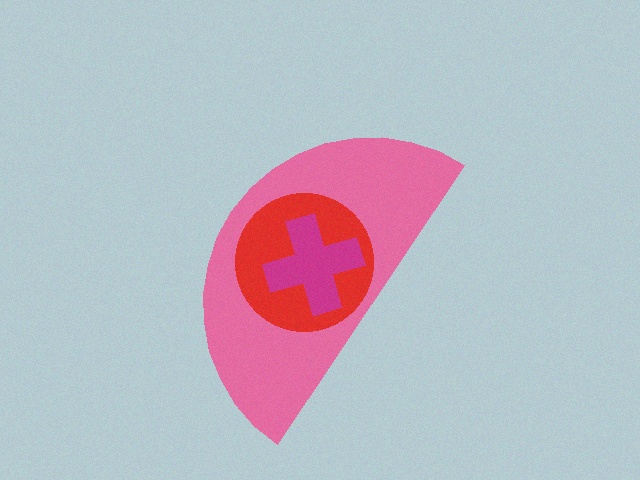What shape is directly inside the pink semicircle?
The red circle.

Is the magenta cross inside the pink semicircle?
Yes.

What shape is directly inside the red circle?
The magenta cross.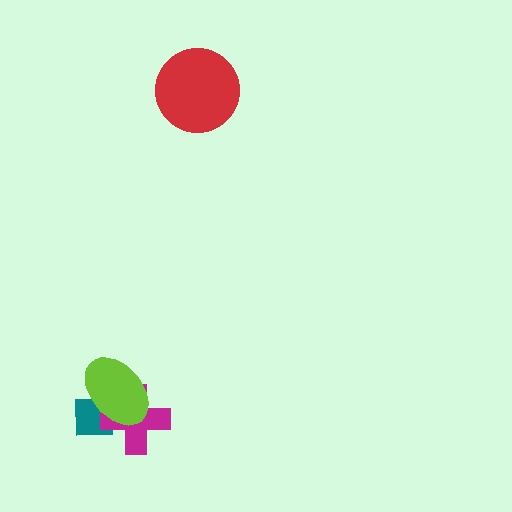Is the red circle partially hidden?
No, no other shape covers it.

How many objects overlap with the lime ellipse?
2 objects overlap with the lime ellipse.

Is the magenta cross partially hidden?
Yes, it is partially covered by another shape.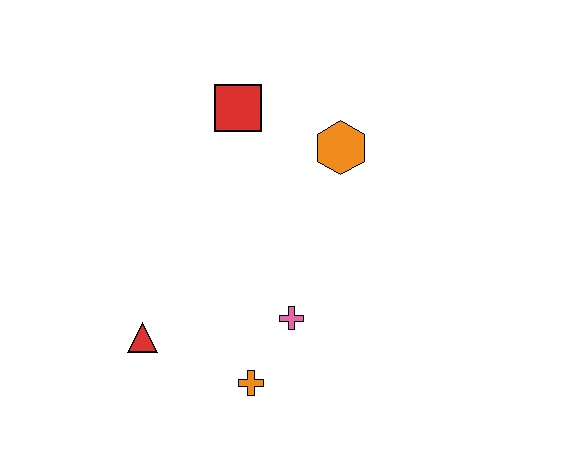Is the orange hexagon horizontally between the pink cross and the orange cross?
No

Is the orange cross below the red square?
Yes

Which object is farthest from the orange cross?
The red square is farthest from the orange cross.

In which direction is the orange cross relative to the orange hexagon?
The orange cross is below the orange hexagon.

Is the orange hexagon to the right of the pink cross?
Yes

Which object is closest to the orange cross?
The pink cross is closest to the orange cross.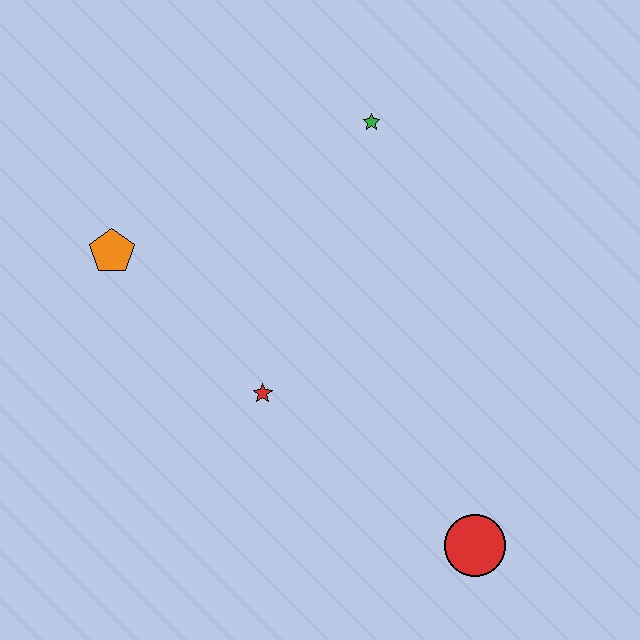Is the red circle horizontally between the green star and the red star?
No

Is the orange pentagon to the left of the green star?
Yes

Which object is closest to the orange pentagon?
The red star is closest to the orange pentagon.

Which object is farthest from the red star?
The green star is farthest from the red star.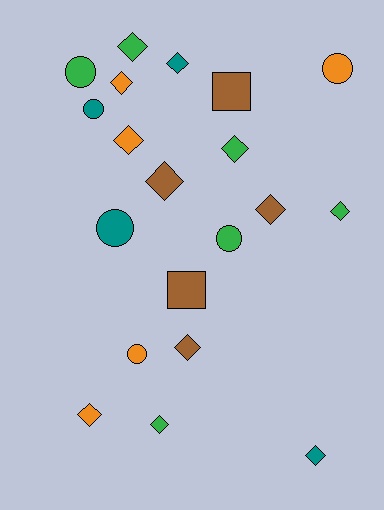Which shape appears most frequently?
Diamond, with 12 objects.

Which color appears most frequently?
Green, with 6 objects.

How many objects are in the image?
There are 20 objects.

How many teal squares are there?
There are no teal squares.